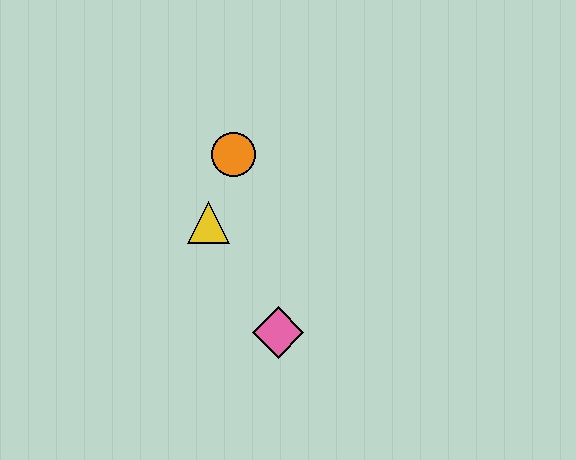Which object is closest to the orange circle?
The yellow triangle is closest to the orange circle.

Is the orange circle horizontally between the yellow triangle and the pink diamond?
Yes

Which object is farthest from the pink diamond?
The orange circle is farthest from the pink diamond.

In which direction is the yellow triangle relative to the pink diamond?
The yellow triangle is above the pink diamond.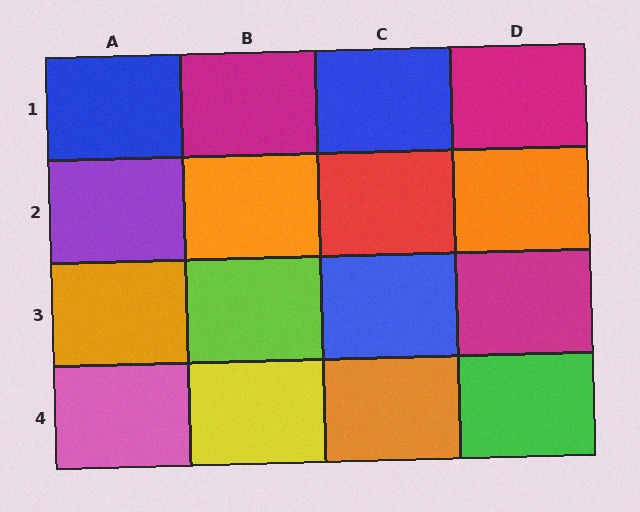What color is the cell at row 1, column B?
Magenta.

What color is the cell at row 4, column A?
Pink.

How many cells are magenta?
3 cells are magenta.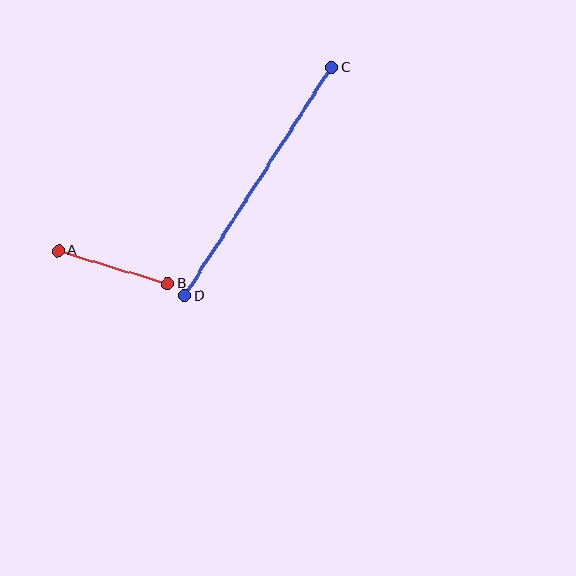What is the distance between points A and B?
The distance is approximately 114 pixels.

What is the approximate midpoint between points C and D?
The midpoint is at approximately (258, 181) pixels.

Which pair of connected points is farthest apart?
Points C and D are farthest apart.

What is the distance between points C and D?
The distance is approximately 271 pixels.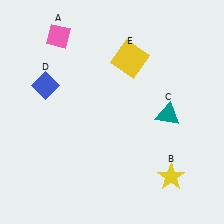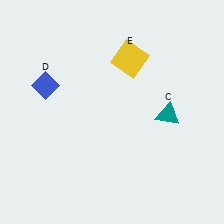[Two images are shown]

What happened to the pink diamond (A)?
The pink diamond (A) was removed in Image 2. It was in the top-left area of Image 1.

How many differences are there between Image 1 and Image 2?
There are 2 differences between the two images.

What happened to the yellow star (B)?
The yellow star (B) was removed in Image 2. It was in the bottom-right area of Image 1.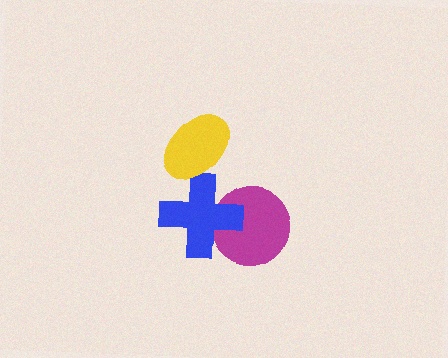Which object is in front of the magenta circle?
The blue cross is in front of the magenta circle.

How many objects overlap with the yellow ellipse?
1 object overlaps with the yellow ellipse.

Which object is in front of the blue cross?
The yellow ellipse is in front of the blue cross.